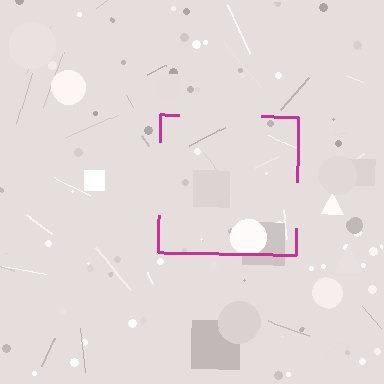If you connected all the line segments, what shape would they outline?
They would outline a square.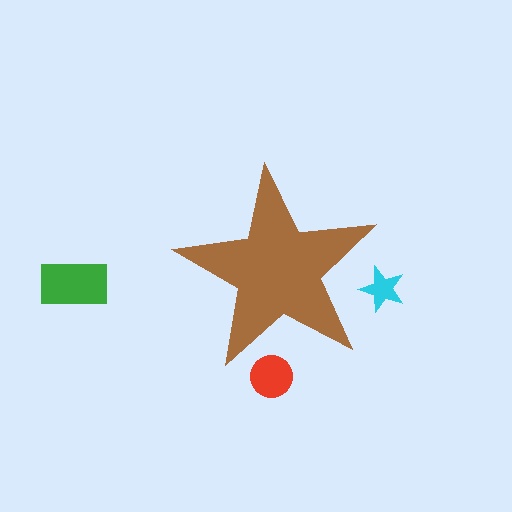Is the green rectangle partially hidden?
No, the green rectangle is fully visible.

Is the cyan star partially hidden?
Yes, the cyan star is partially hidden behind the brown star.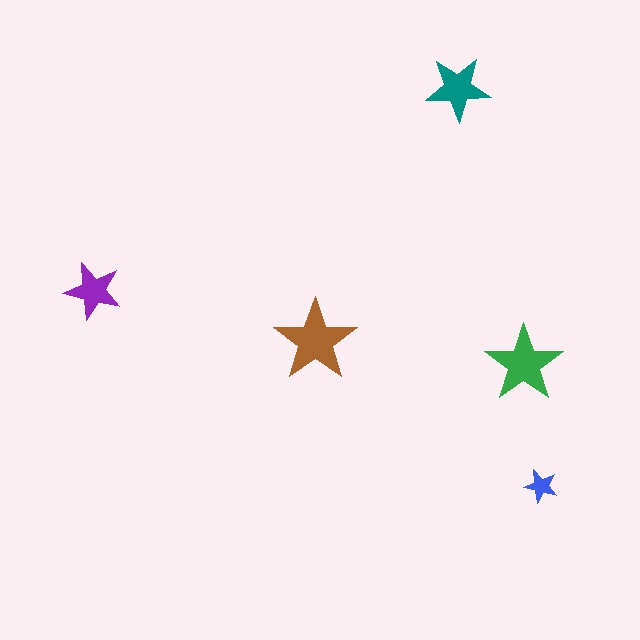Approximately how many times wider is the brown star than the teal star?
About 1.5 times wider.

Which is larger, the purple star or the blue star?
The purple one.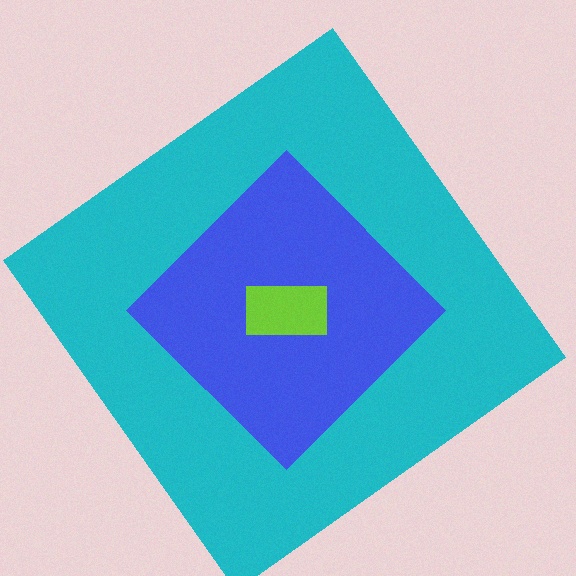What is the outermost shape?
The cyan diamond.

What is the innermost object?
The lime rectangle.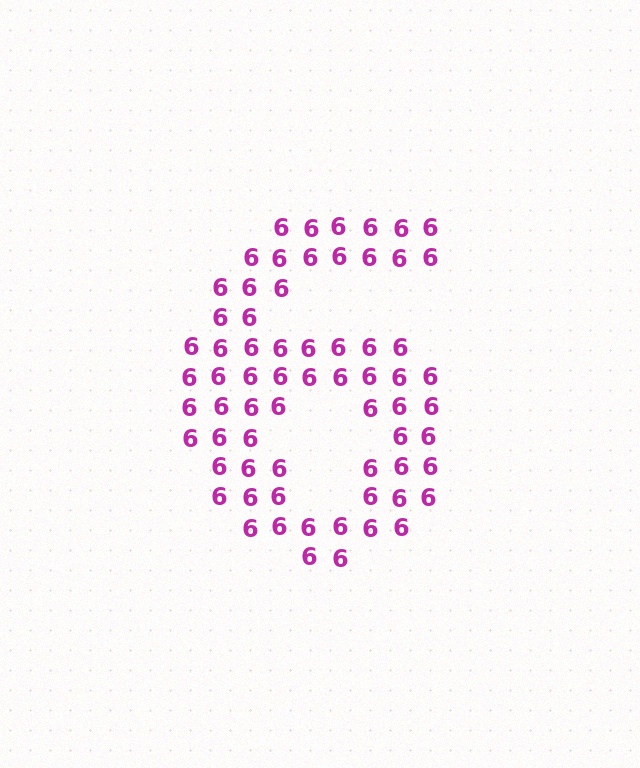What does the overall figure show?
The overall figure shows the digit 6.